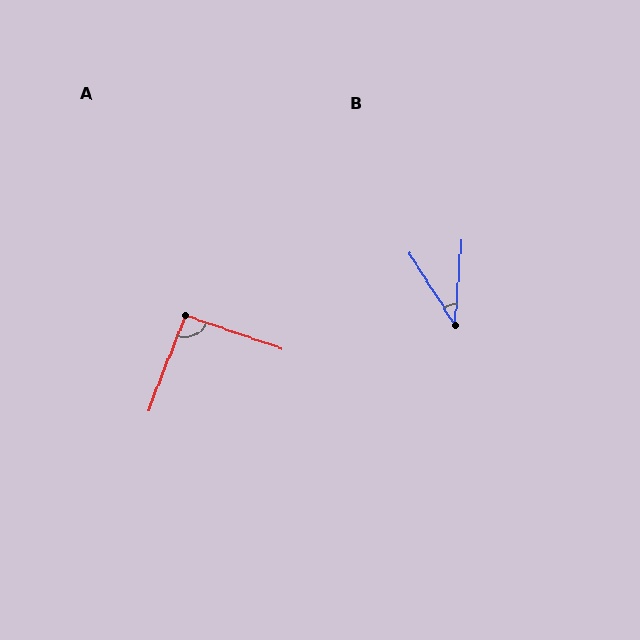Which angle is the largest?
A, at approximately 92 degrees.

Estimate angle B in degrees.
Approximately 37 degrees.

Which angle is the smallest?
B, at approximately 37 degrees.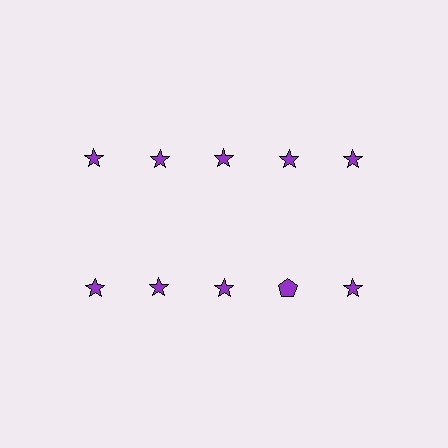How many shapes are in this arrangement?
There are 10 shapes arranged in a grid pattern.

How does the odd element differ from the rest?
It has a different shape: pentagon instead of star.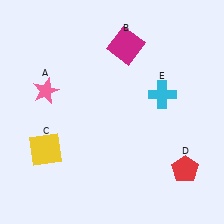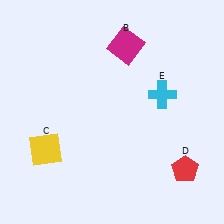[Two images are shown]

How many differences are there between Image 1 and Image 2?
There is 1 difference between the two images.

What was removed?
The pink star (A) was removed in Image 2.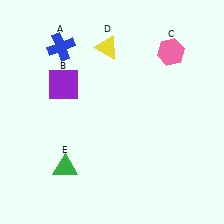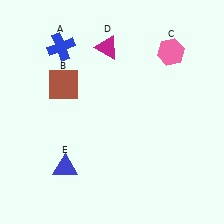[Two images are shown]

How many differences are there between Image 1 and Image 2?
There are 3 differences between the two images.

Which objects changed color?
B changed from purple to brown. D changed from yellow to magenta. E changed from green to blue.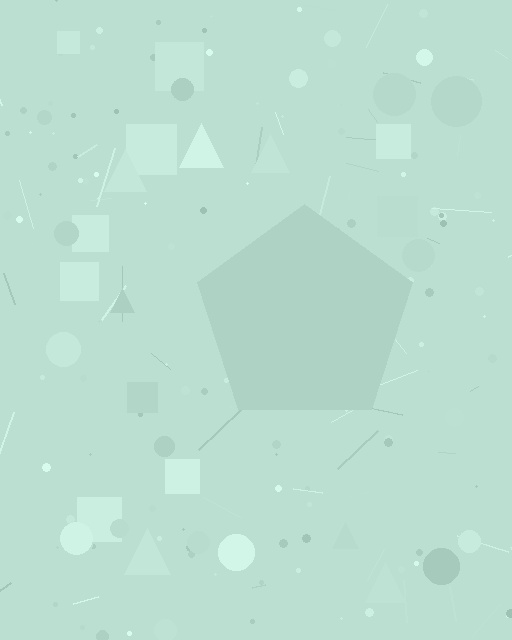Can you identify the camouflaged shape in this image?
The camouflaged shape is a pentagon.